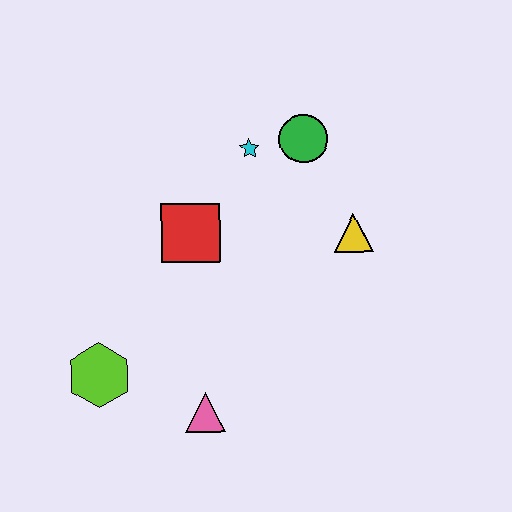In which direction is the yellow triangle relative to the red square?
The yellow triangle is to the right of the red square.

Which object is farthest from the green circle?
The lime hexagon is farthest from the green circle.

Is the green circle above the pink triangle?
Yes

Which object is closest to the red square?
The cyan star is closest to the red square.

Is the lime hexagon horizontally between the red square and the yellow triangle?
No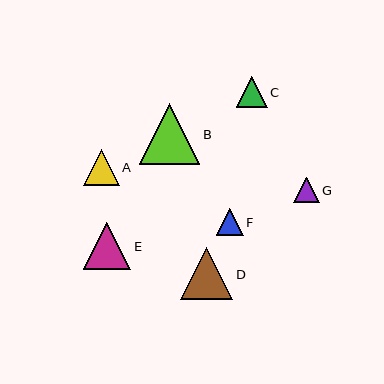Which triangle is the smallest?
Triangle G is the smallest with a size of approximately 25 pixels.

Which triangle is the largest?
Triangle B is the largest with a size of approximately 61 pixels.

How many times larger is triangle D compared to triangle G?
Triangle D is approximately 2.1 times the size of triangle G.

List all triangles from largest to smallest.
From largest to smallest: B, D, E, A, C, F, G.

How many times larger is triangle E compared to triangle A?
Triangle E is approximately 1.3 times the size of triangle A.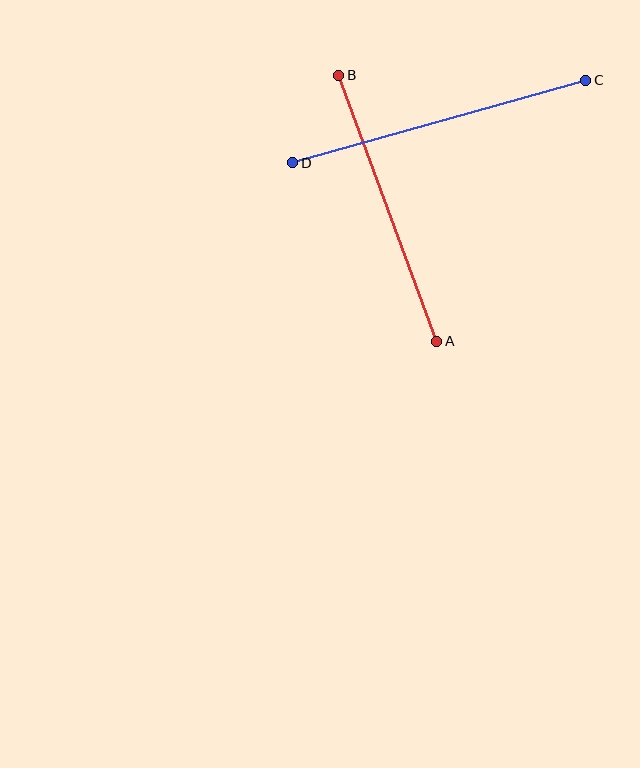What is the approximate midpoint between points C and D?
The midpoint is at approximately (439, 121) pixels.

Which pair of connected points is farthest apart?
Points C and D are farthest apart.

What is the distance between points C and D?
The distance is approximately 304 pixels.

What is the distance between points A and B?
The distance is approximately 283 pixels.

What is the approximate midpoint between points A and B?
The midpoint is at approximately (388, 208) pixels.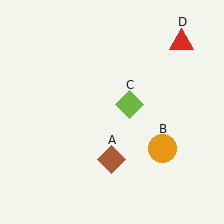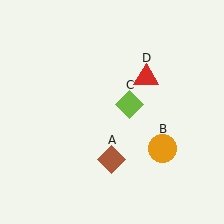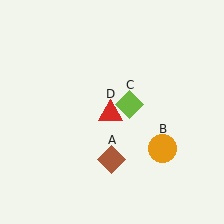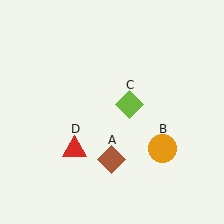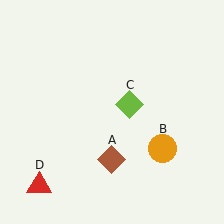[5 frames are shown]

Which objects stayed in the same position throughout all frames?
Brown diamond (object A) and orange circle (object B) and lime diamond (object C) remained stationary.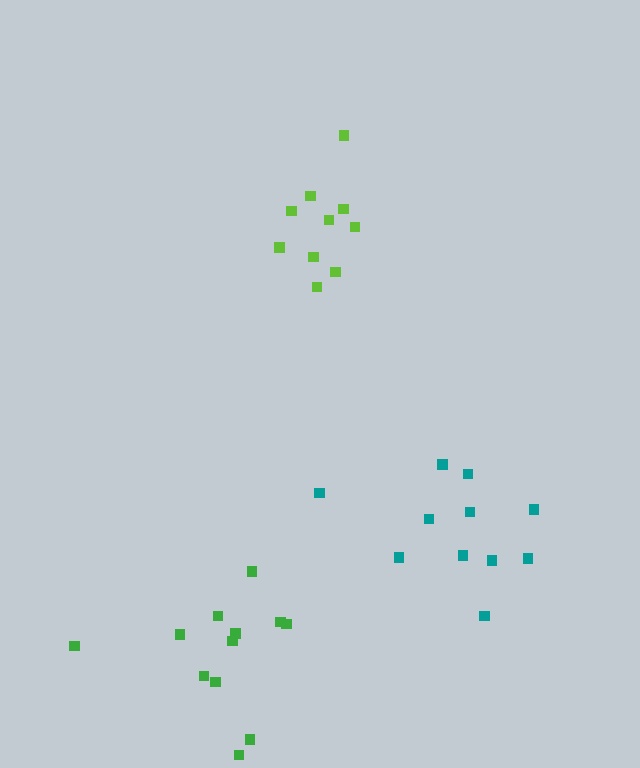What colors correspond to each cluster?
The clusters are colored: lime, green, teal.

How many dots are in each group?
Group 1: 10 dots, Group 2: 12 dots, Group 3: 11 dots (33 total).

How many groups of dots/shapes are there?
There are 3 groups.